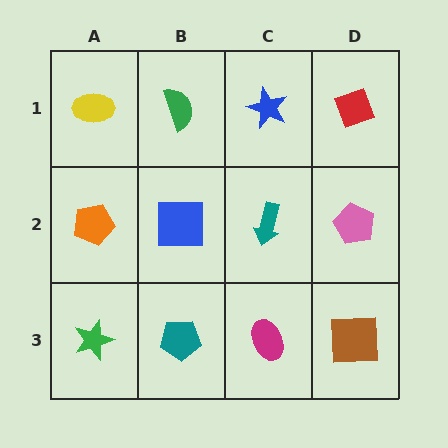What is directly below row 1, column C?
A teal arrow.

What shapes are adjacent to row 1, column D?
A pink pentagon (row 2, column D), a blue star (row 1, column C).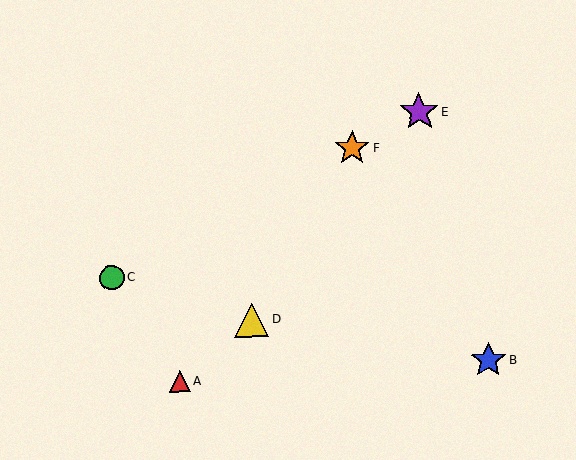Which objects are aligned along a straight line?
Objects C, E, F are aligned along a straight line.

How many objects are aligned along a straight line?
3 objects (C, E, F) are aligned along a straight line.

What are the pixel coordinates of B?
Object B is at (488, 360).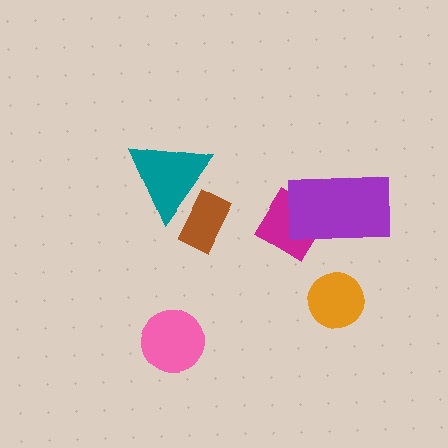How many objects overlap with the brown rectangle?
1 object overlaps with the brown rectangle.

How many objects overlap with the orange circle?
0 objects overlap with the orange circle.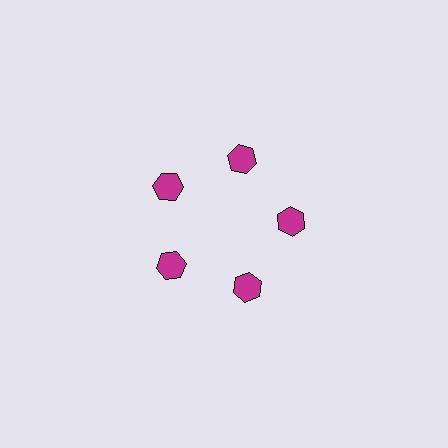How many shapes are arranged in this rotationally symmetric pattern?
There are 5 shapes, arranged in 5 groups of 1.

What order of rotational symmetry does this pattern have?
This pattern has 5-fold rotational symmetry.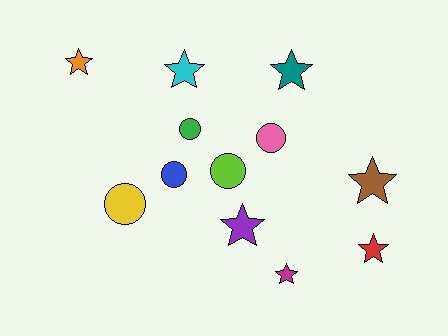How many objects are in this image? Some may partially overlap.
There are 12 objects.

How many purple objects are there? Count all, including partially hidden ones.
There is 1 purple object.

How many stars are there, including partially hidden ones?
There are 7 stars.